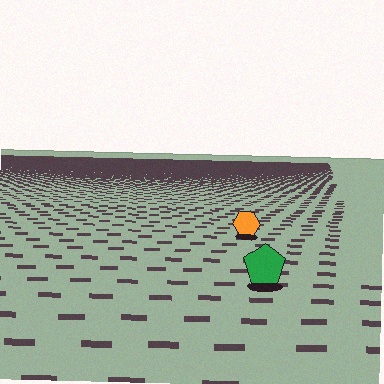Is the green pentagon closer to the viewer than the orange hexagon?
Yes. The green pentagon is closer — you can tell from the texture gradient: the ground texture is coarser near it.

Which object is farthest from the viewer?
The orange hexagon is farthest from the viewer. It appears smaller and the ground texture around it is denser.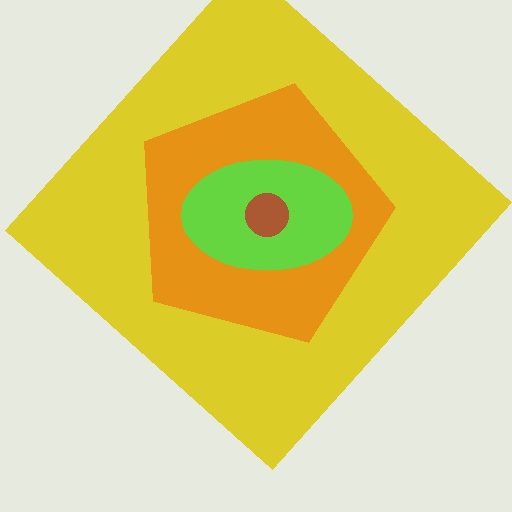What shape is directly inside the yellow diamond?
The orange pentagon.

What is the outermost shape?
The yellow diamond.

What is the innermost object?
The brown circle.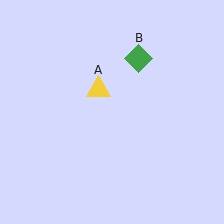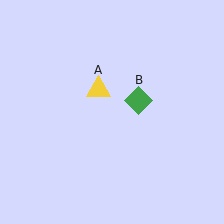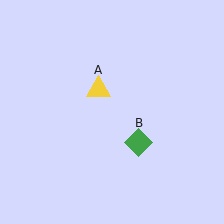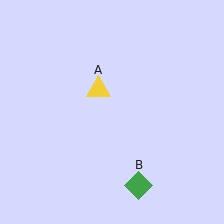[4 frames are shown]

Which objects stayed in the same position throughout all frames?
Yellow triangle (object A) remained stationary.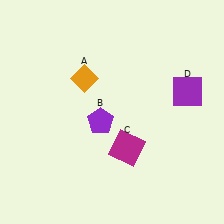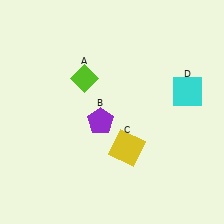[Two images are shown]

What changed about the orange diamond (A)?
In Image 1, A is orange. In Image 2, it changed to lime.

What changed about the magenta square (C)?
In Image 1, C is magenta. In Image 2, it changed to yellow.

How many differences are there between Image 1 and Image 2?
There are 3 differences between the two images.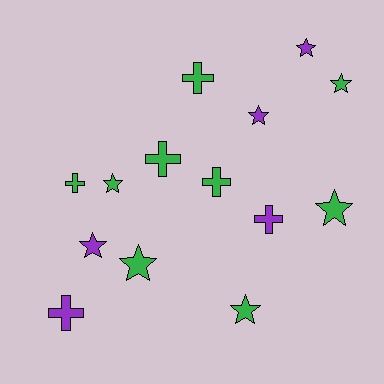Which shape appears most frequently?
Star, with 8 objects.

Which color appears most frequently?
Green, with 9 objects.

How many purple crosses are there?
There are 2 purple crosses.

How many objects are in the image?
There are 14 objects.